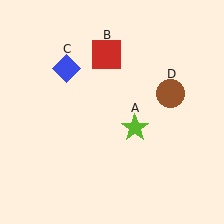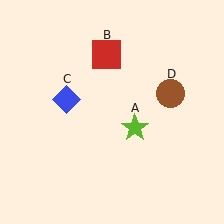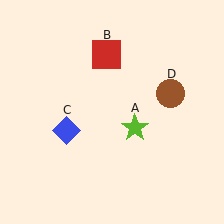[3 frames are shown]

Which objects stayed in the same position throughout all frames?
Lime star (object A) and red square (object B) and brown circle (object D) remained stationary.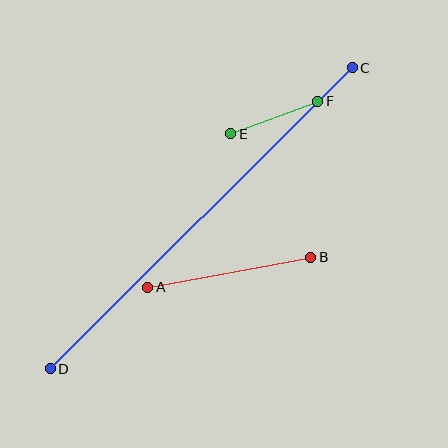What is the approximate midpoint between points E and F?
The midpoint is at approximately (274, 118) pixels.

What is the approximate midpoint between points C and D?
The midpoint is at approximately (201, 218) pixels.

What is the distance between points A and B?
The distance is approximately 165 pixels.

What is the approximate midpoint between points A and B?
The midpoint is at approximately (229, 272) pixels.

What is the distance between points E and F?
The distance is approximately 93 pixels.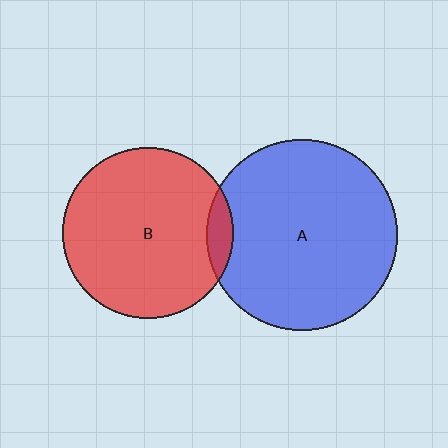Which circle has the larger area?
Circle A (blue).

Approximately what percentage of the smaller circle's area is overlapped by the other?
Approximately 10%.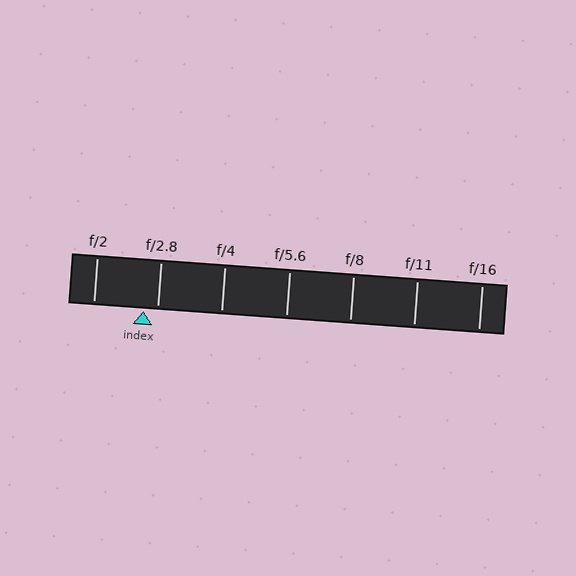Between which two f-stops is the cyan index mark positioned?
The index mark is between f/2 and f/2.8.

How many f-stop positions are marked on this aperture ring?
There are 7 f-stop positions marked.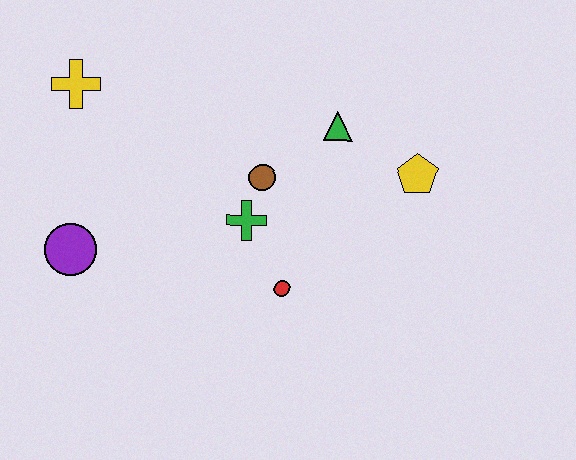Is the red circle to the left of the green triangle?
Yes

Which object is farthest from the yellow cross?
The yellow pentagon is farthest from the yellow cross.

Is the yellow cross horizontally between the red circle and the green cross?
No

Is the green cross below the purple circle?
No